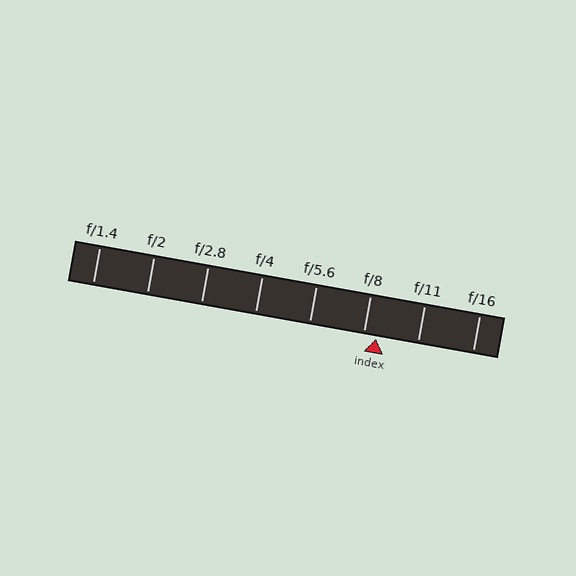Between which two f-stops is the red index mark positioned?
The index mark is between f/8 and f/11.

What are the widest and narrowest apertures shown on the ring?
The widest aperture shown is f/1.4 and the narrowest is f/16.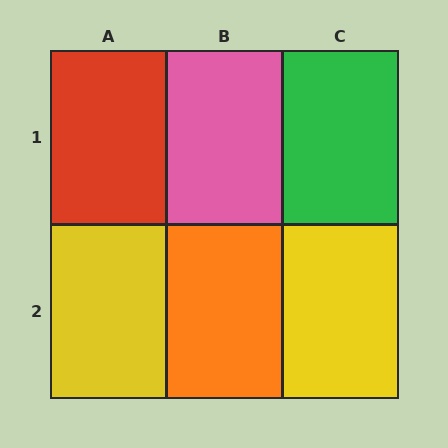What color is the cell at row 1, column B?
Pink.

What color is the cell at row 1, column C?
Green.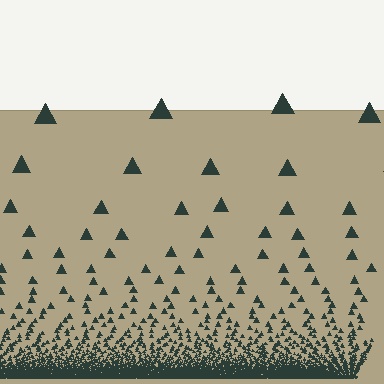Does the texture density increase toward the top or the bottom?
Density increases toward the bottom.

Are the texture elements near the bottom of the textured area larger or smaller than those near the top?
Smaller. The gradient is inverted — elements near the bottom are smaller and denser.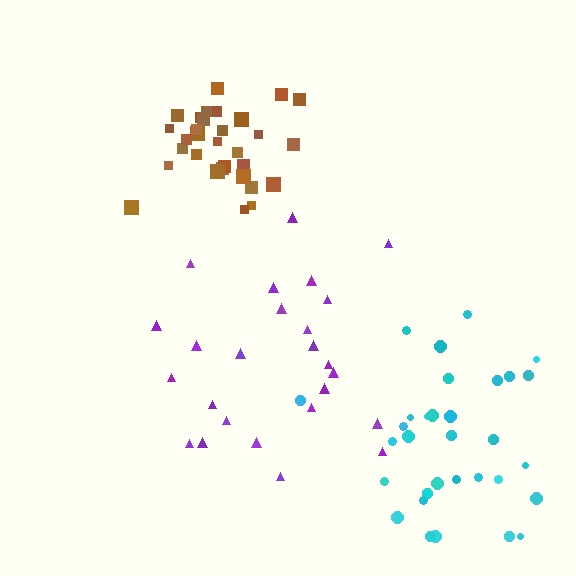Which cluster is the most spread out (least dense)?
Purple.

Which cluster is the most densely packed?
Brown.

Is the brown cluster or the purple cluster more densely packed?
Brown.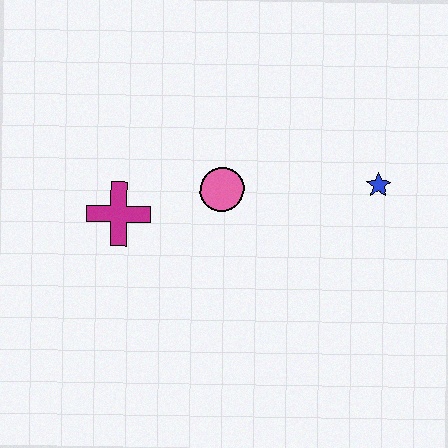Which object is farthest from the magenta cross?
The blue star is farthest from the magenta cross.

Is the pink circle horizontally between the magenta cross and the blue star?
Yes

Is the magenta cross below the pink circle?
Yes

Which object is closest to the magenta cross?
The pink circle is closest to the magenta cross.